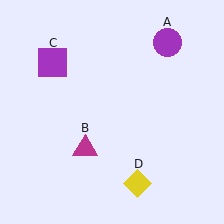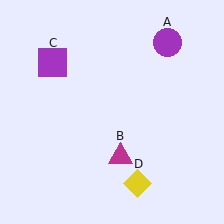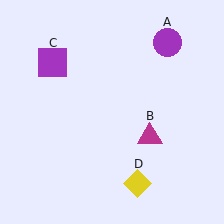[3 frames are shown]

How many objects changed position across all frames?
1 object changed position: magenta triangle (object B).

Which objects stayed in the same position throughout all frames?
Purple circle (object A) and purple square (object C) and yellow diamond (object D) remained stationary.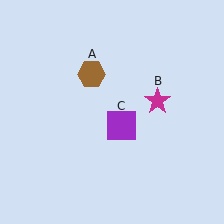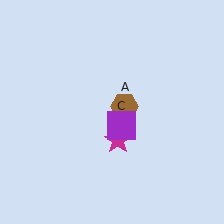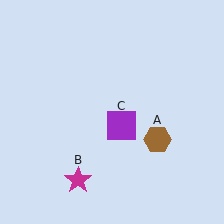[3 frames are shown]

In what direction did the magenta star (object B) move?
The magenta star (object B) moved down and to the left.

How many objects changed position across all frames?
2 objects changed position: brown hexagon (object A), magenta star (object B).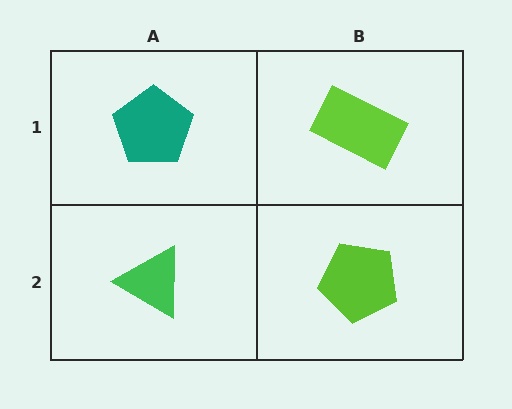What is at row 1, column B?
A lime rectangle.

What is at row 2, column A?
A green triangle.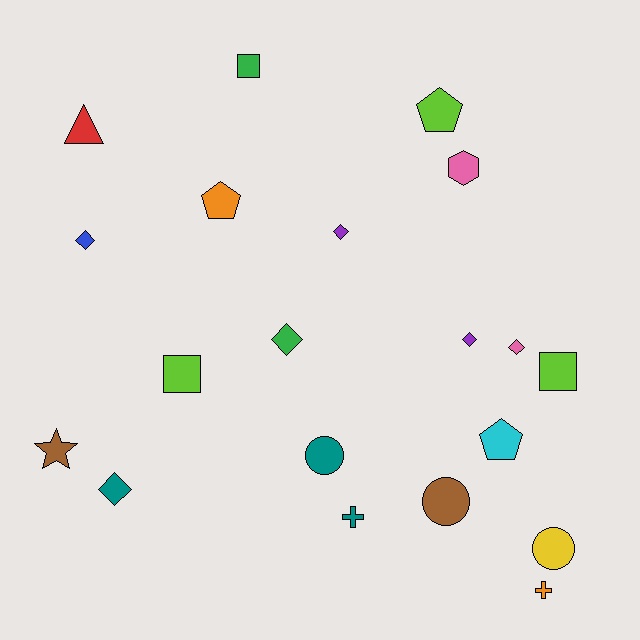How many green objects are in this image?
There are 2 green objects.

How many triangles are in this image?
There is 1 triangle.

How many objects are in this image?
There are 20 objects.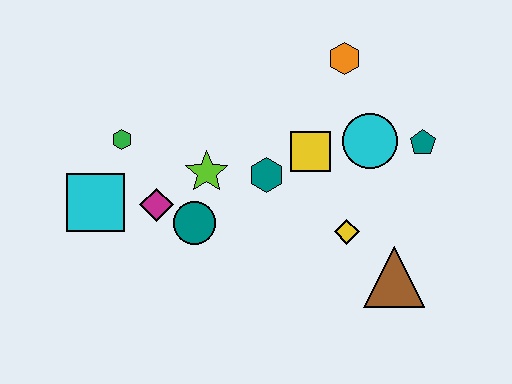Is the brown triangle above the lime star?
No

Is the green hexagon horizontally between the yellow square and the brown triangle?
No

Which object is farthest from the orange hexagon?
The cyan square is farthest from the orange hexagon.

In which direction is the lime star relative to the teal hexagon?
The lime star is to the left of the teal hexagon.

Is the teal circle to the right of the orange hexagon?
No